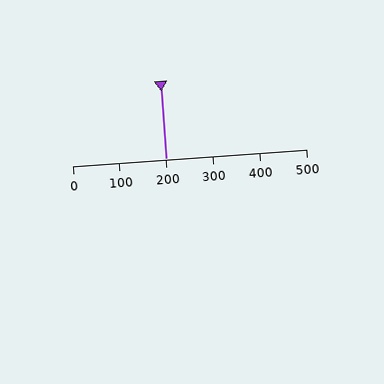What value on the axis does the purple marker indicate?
The marker indicates approximately 200.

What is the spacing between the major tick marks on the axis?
The major ticks are spaced 100 apart.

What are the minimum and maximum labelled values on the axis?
The axis runs from 0 to 500.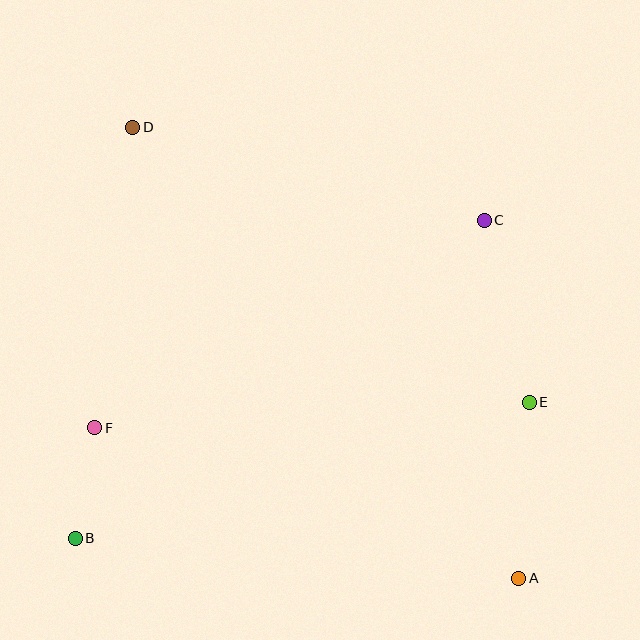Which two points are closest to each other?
Points B and F are closest to each other.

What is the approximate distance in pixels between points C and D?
The distance between C and D is approximately 364 pixels.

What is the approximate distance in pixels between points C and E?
The distance between C and E is approximately 188 pixels.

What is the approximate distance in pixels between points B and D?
The distance between B and D is approximately 415 pixels.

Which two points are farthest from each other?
Points A and D are farthest from each other.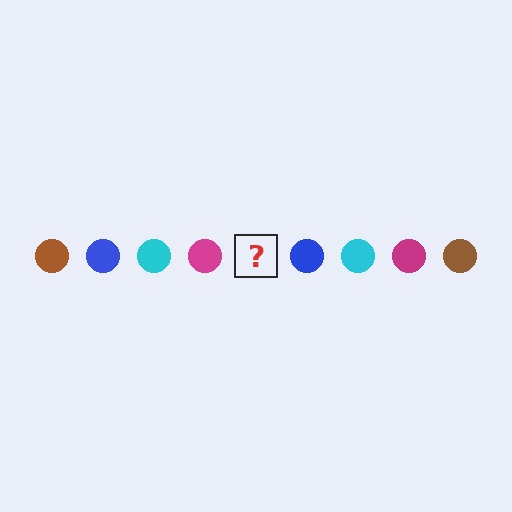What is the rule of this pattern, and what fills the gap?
The rule is that the pattern cycles through brown, blue, cyan, magenta circles. The gap should be filled with a brown circle.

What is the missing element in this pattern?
The missing element is a brown circle.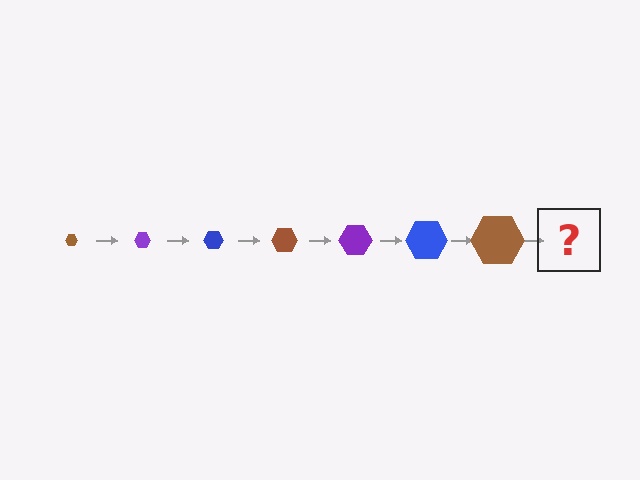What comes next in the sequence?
The next element should be a purple hexagon, larger than the previous one.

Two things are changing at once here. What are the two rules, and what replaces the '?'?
The two rules are that the hexagon grows larger each step and the color cycles through brown, purple, and blue. The '?' should be a purple hexagon, larger than the previous one.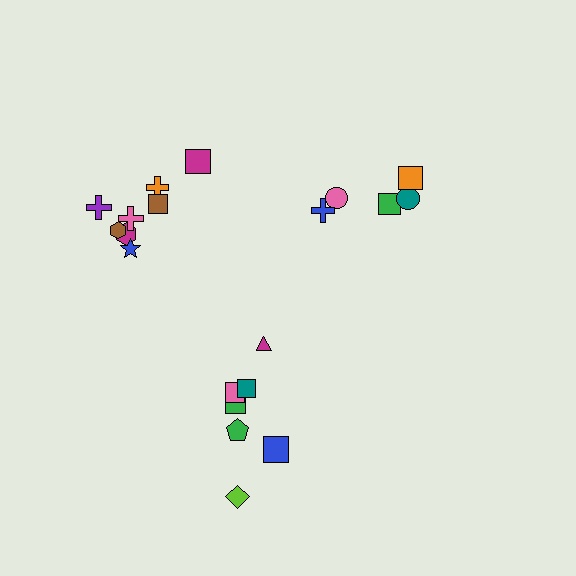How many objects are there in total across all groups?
There are 20 objects.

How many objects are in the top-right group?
There are 5 objects.